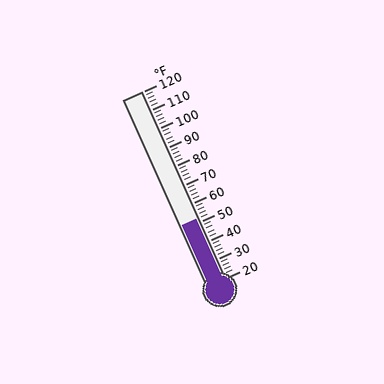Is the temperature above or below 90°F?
The temperature is below 90°F.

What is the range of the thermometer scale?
The thermometer scale ranges from 20°F to 120°F.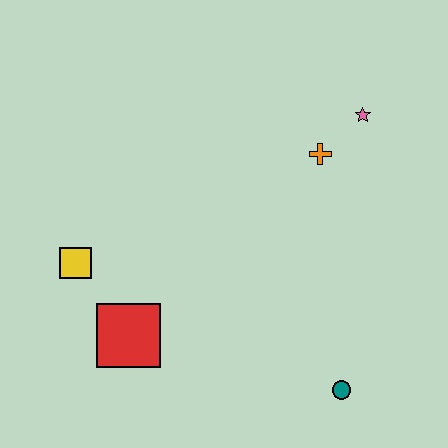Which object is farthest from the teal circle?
The yellow square is farthest from the teal circle.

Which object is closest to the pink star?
The orange cross is closest to the pink star.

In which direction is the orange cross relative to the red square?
The orange cross is to the right of the red square.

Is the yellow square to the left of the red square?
Yes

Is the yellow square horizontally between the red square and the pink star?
No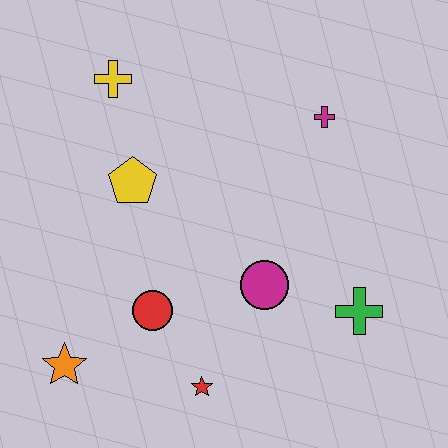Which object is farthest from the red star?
The yellow cross is farthest from the red star.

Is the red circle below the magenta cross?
Yes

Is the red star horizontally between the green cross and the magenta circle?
No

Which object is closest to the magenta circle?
The green cross is closest to the magenta circle.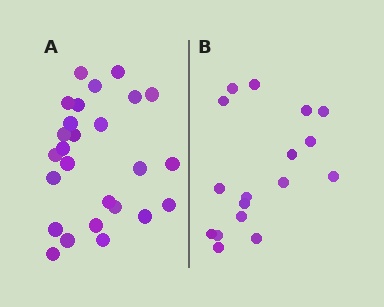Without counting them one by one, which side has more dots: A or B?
Region A (the left region) has more dots.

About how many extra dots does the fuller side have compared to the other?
Region A has roughly 8 or so more dots than region B.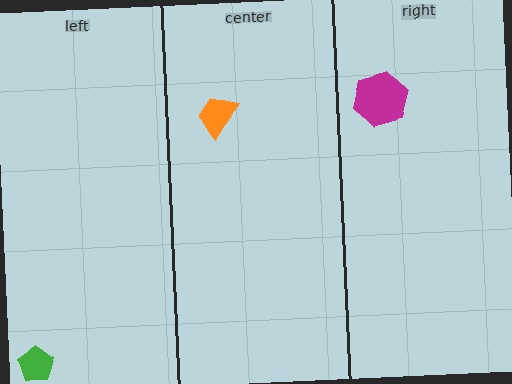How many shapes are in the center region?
1.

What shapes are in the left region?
The green pentagon.